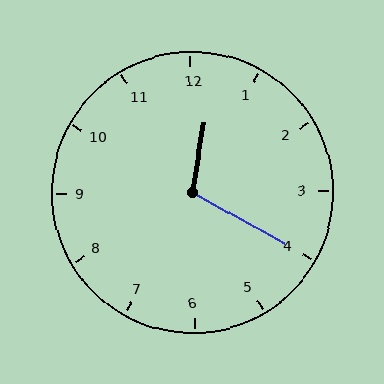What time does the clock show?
12:20.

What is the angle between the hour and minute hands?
Approximately 110 degrees.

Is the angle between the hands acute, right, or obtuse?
It is obtuse.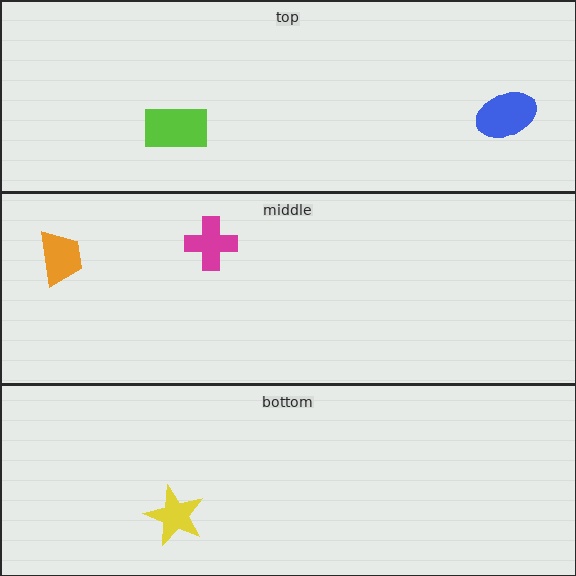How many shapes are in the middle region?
2.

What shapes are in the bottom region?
The yellow star.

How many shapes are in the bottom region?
1.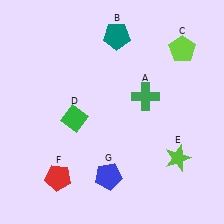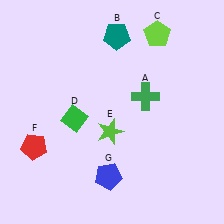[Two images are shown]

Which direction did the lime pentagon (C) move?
The lime pentagon (C) moved left.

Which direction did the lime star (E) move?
The lime star (E) moved left.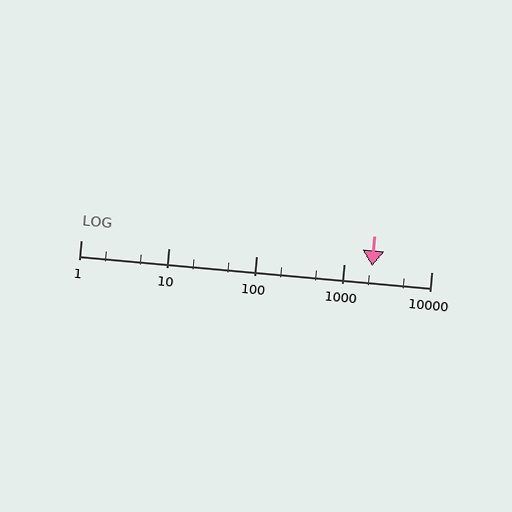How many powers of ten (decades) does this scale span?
The scale spans 4 decades, from 1 to 10000.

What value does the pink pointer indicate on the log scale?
The pointer indicates approximately 2100.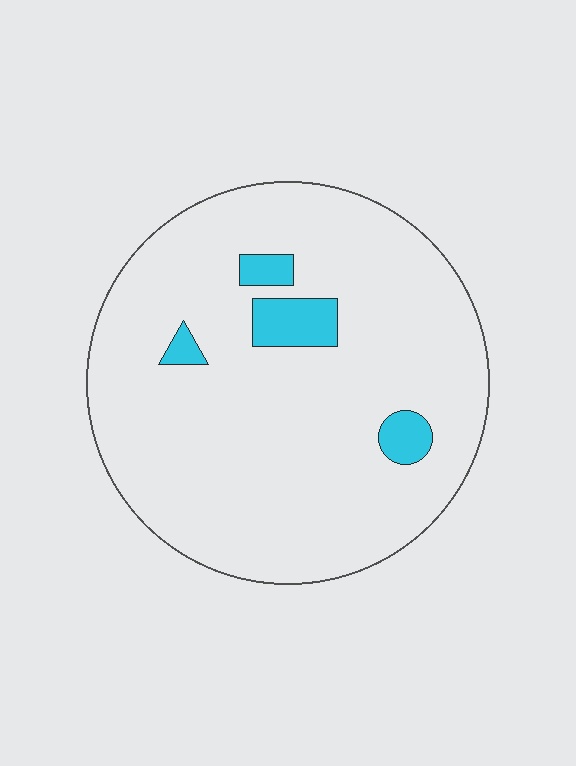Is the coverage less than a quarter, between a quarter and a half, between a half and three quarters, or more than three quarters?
Less than a quarter.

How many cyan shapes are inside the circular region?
4.